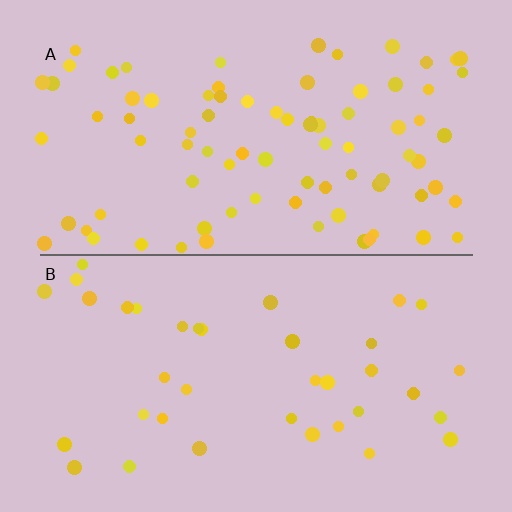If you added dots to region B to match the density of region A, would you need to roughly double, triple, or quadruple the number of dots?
Approximately double.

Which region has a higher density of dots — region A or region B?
A (the top).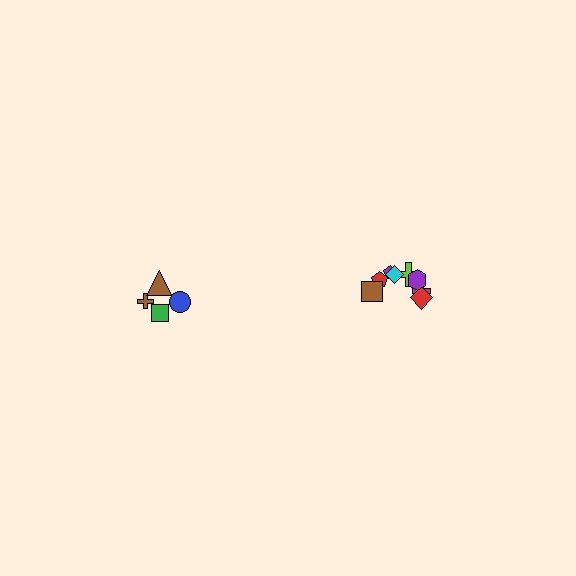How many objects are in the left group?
There are 4 objects.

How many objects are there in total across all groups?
There are 12 objects.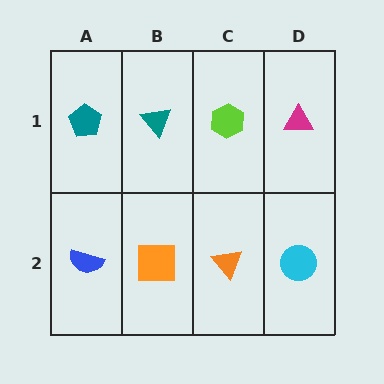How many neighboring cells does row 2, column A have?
2.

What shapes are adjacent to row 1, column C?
An orange triangle (row 2, column C), a teal triangle (row 1, column B), a magenta triangle (row 1, column D).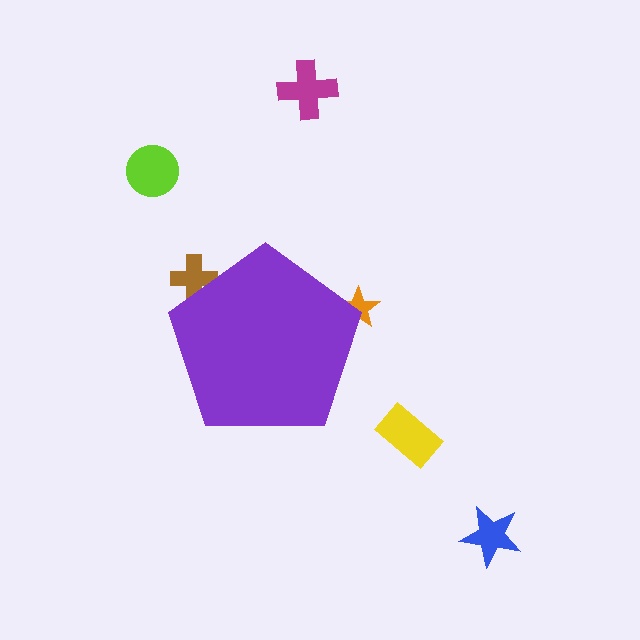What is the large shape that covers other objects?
A purple pentagon.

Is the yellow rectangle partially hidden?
No, the yellow rectangle is fully visible.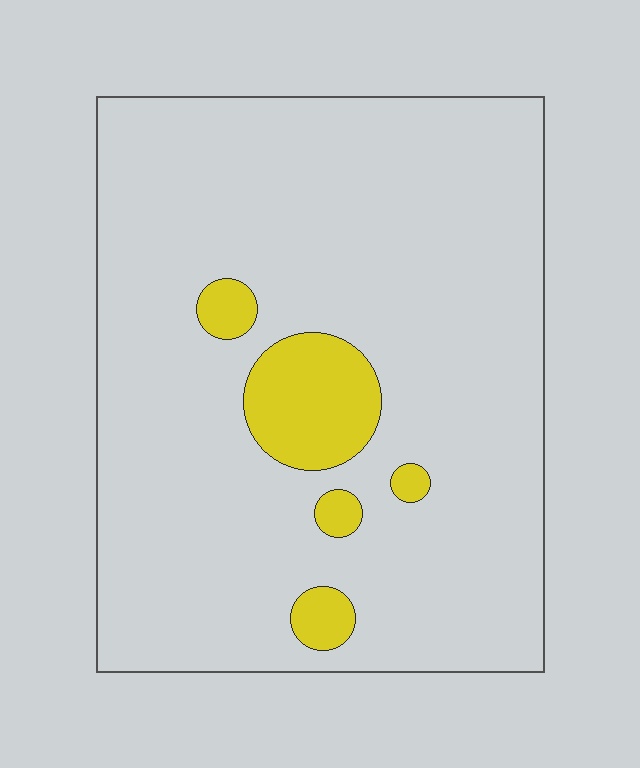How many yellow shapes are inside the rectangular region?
5.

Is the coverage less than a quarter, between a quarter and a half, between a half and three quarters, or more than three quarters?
Less than a quarter.